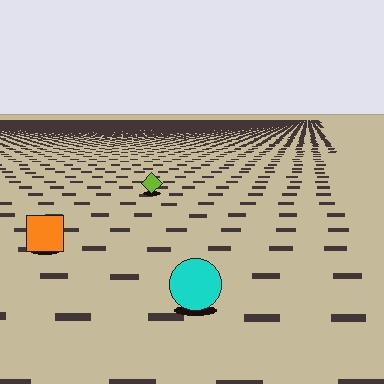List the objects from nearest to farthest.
From nearest to farthest: the cyan circle, the orange square, the lime diamond.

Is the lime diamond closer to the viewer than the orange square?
No. The orange square is closer — you can tell from the texture gradient: the ground texture is coarser near it.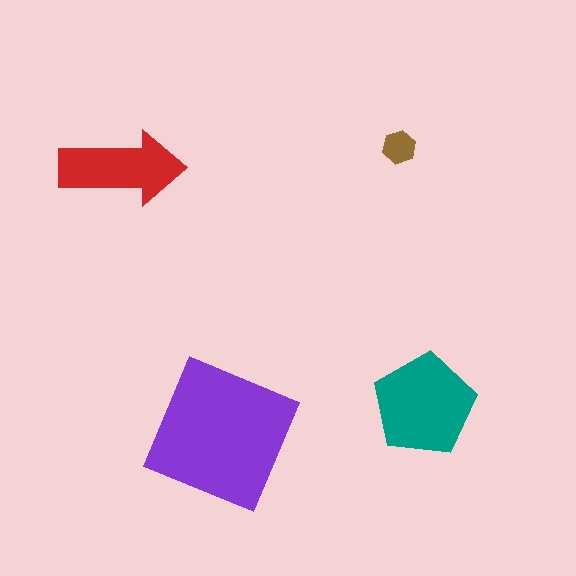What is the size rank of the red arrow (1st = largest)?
3rd.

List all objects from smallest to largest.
The brown hexagon, the red arrow, the teal pentagon, the purple square.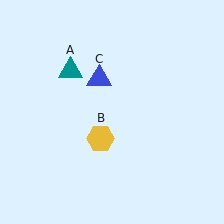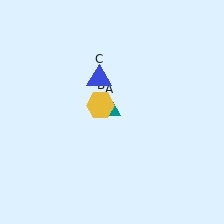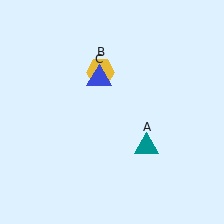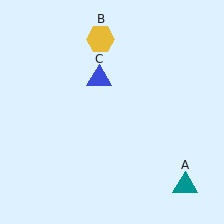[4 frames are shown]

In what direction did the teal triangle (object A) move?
The teal triangle (object A) moved down and to the right.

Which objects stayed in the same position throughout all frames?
Blue triangle (object C) remained stationary.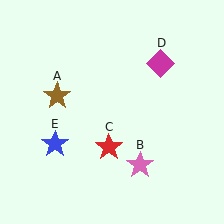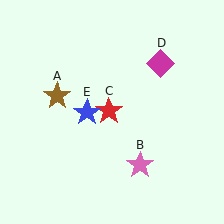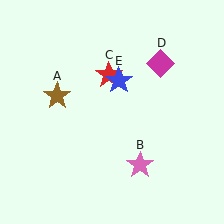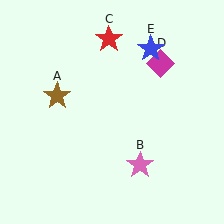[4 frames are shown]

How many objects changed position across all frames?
2 objects changed position: red star (object C), blue star (object E).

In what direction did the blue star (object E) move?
The blue star (object E) moved up and to the right.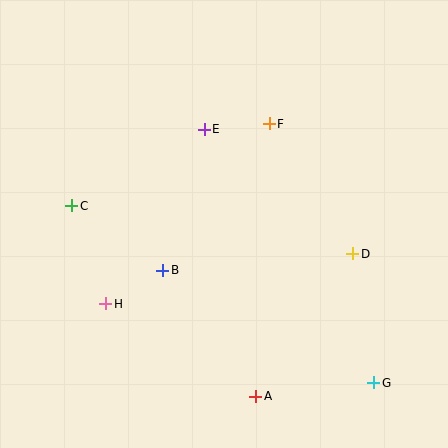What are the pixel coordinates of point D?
Point D is at (353, 254).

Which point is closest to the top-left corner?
Point C is closest to the top-left corner.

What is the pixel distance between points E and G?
The distance between E and G is 305 pixels.